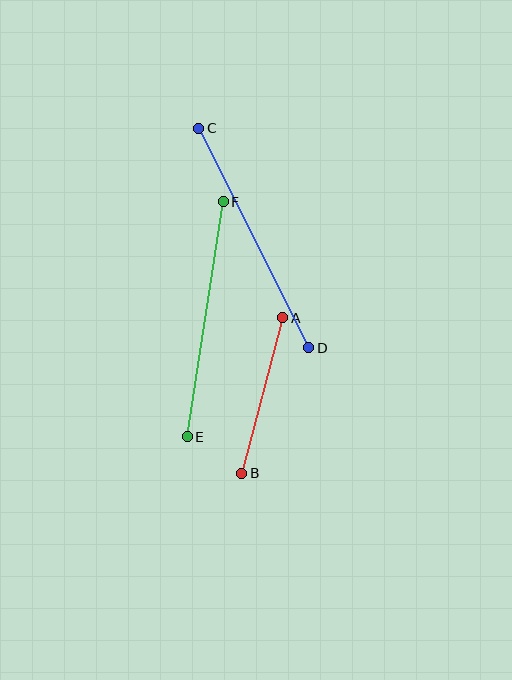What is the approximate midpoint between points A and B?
The midpoint is at approximately (262, 396) pixels.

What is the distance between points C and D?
The distance is approximately 245 pixels.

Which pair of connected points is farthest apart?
Points C and D are farthest apart.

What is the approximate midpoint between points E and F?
The midpoint is at approximately (205, 319) pixels.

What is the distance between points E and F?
The distance is approximately 238 pixels.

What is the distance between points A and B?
The distance is approximately 161 pixels.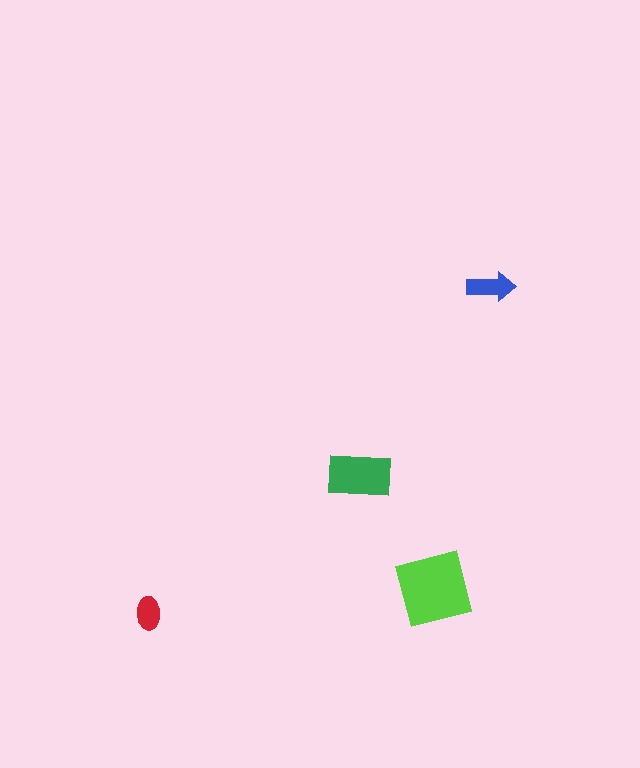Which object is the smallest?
The red ellipse.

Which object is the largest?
The lime square.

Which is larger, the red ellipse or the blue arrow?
The blue arrow.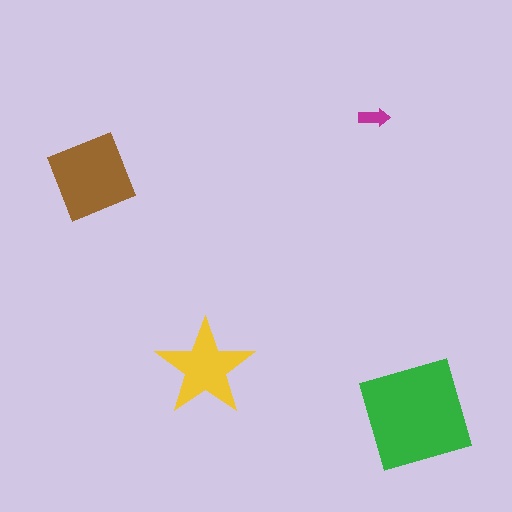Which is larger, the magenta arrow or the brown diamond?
The brown diamond.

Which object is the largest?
The green square.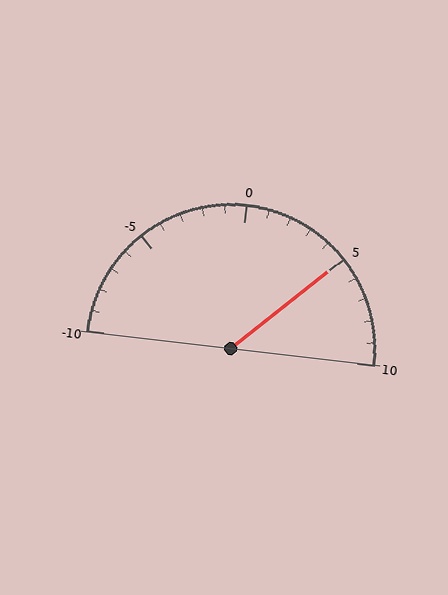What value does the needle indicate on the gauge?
The needle indicates approximately 5.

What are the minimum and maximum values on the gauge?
The gauge ranges from -10 to 10.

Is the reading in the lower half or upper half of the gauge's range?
The reading is in the upper half of the range (-10 to 10).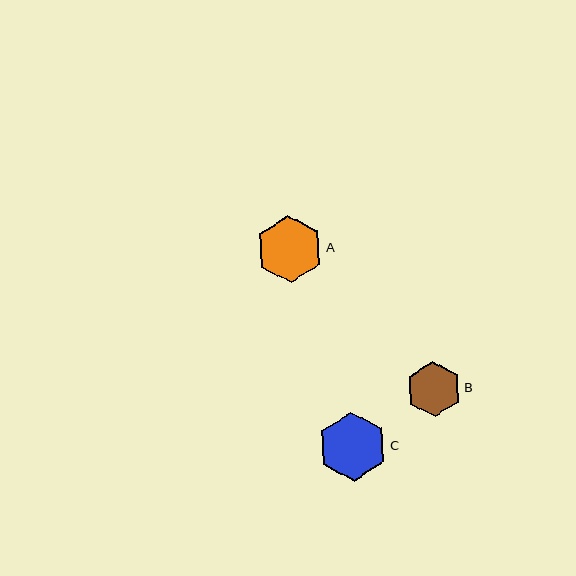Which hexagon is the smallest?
Hexagon B is the smallest with a size of approximately 55 pixels.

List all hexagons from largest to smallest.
From largest to smallest: C, A, B.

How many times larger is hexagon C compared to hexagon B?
Hexagon C is approximately 1.2 times the size of hexagon B.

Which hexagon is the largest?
Hexagon C is the largest with a size of approximately 69 pixels.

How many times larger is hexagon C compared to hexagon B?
Hexagon C is approximately 1.2 times the size of hexagon B.